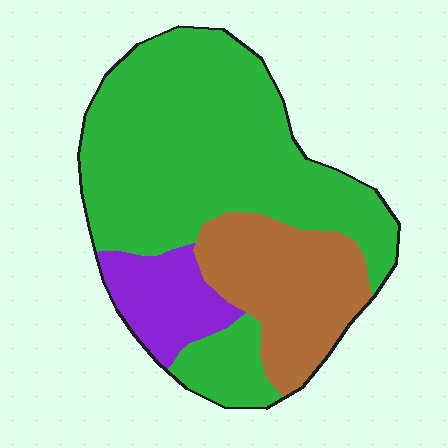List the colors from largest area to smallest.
From largest to smallest: green, brown, purple.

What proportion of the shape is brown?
Brown takes up about one quarter (1/4) of the shape.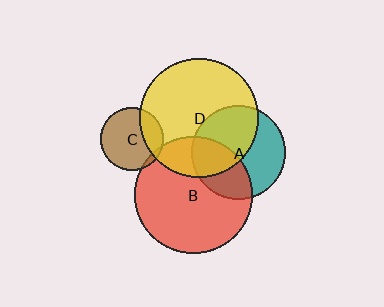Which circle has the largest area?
Circle D (yellow).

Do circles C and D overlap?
Yes.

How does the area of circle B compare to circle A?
Approximately 1.6 times.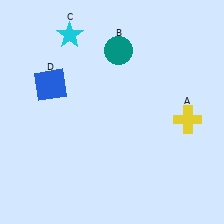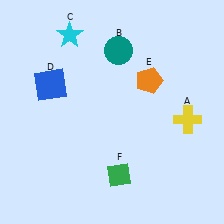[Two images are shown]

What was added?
An orange pentagon (E), a green diamond (F) were added in Image 2.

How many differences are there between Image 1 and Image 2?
There are 2 differences between the two images.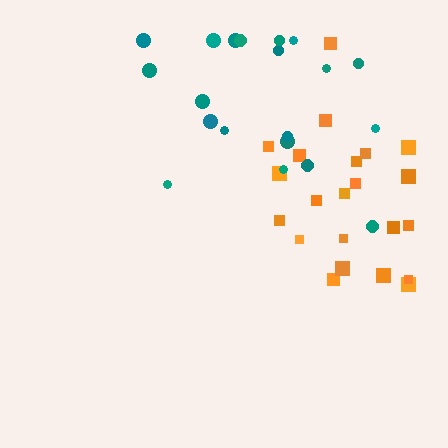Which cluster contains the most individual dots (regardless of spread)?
Orange (22).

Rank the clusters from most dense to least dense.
teal, orange.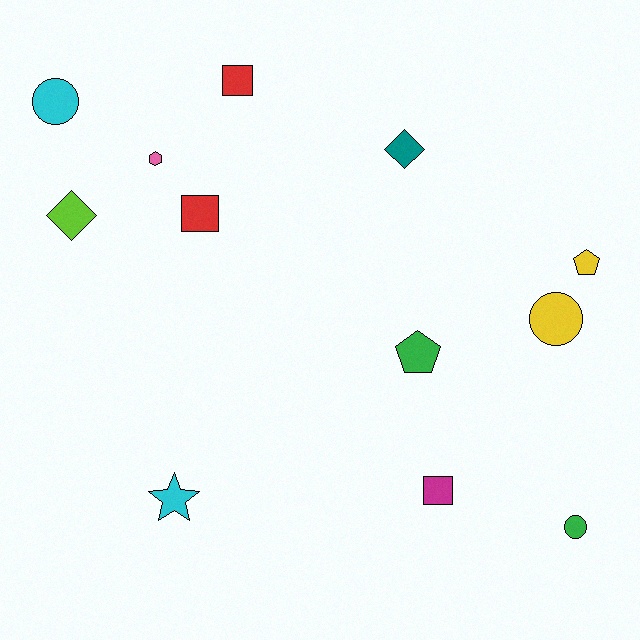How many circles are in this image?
There are 3 circles.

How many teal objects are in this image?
There is 1 teal object.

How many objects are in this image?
There are 12 objects.